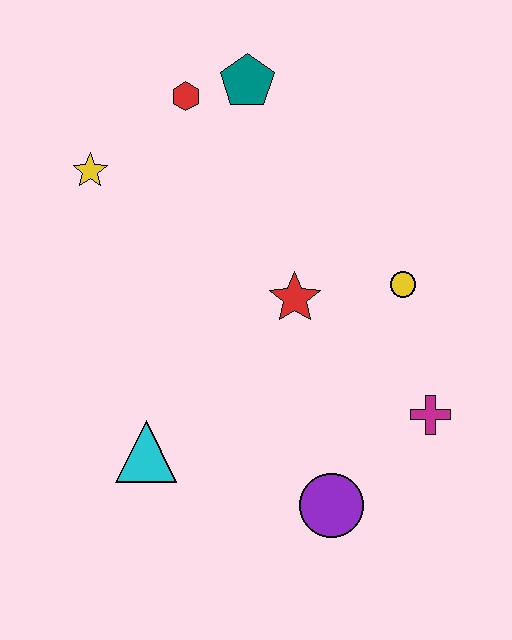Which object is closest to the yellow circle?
The red star is closest to the yellow circle.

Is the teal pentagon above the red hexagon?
Yes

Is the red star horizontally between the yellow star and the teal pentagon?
No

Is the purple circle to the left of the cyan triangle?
No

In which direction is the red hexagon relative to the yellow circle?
The red hexagon is to the left of the yellow circle.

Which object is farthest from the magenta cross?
The yellow star is farthest from the magenta cross.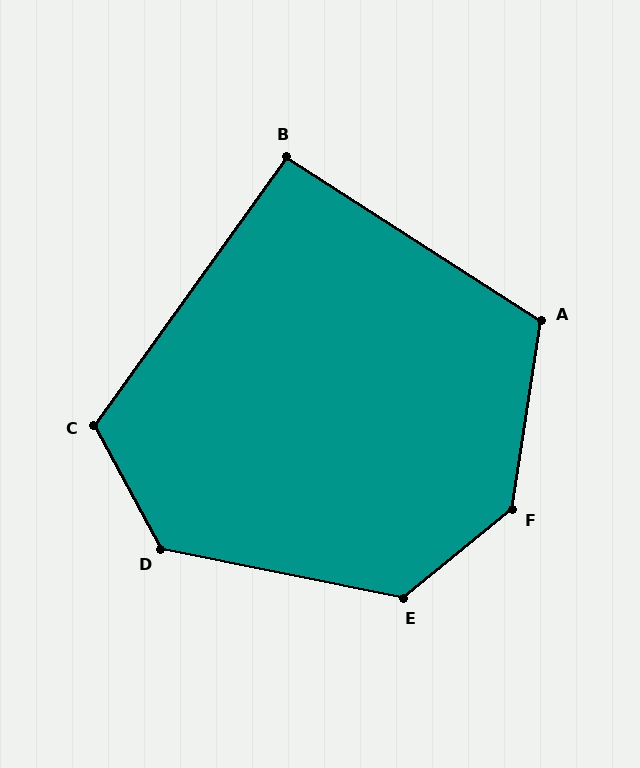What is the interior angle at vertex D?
Approximately 130 degrees (obtuse).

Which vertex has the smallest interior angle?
B, at approximately 93 degrees.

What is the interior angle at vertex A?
Approximately 114 degrees (obtuse).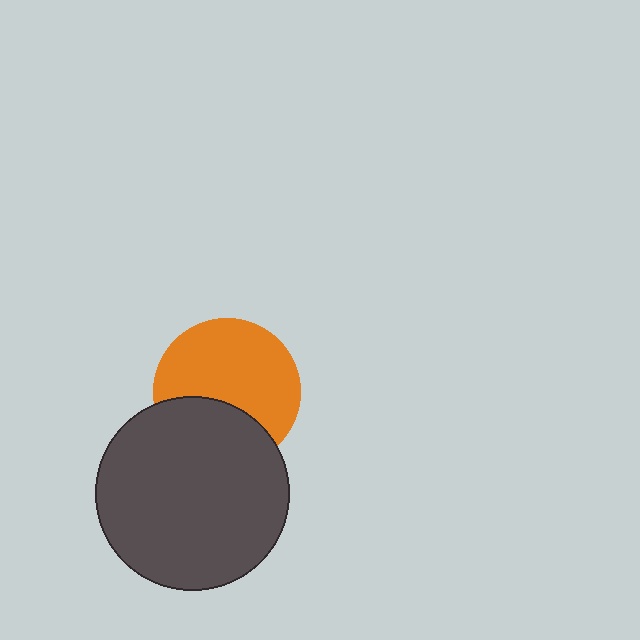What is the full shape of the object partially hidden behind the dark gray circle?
The partially hidden object is an orange circle.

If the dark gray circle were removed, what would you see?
You would see the complete orange circle.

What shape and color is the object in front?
The object in front is a dark gray circle.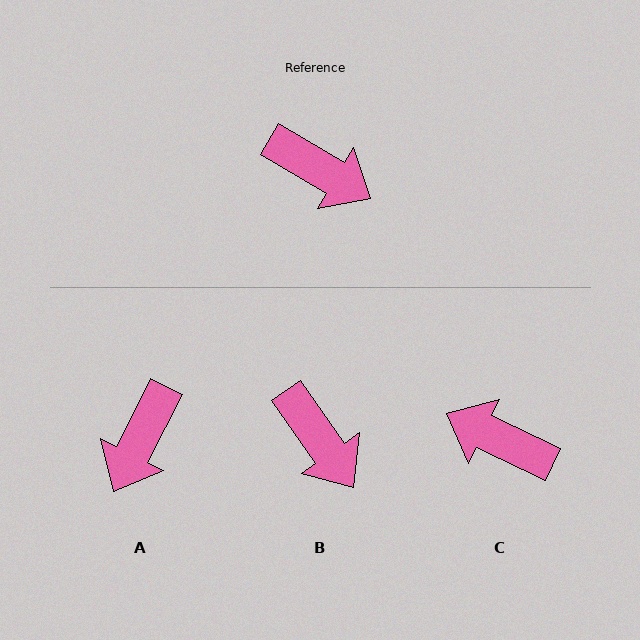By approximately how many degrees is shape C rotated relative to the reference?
Approximately 175 degrees clockwise.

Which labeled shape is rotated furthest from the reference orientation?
C, about 175 degrees away.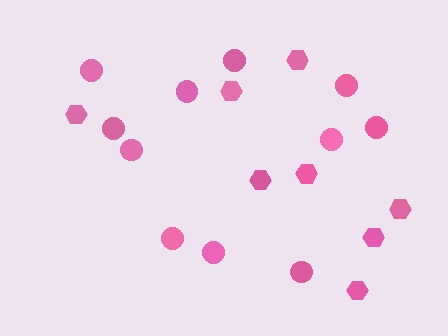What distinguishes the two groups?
There are 2 groups: one group of circles (11) and one group of hexagons (8).